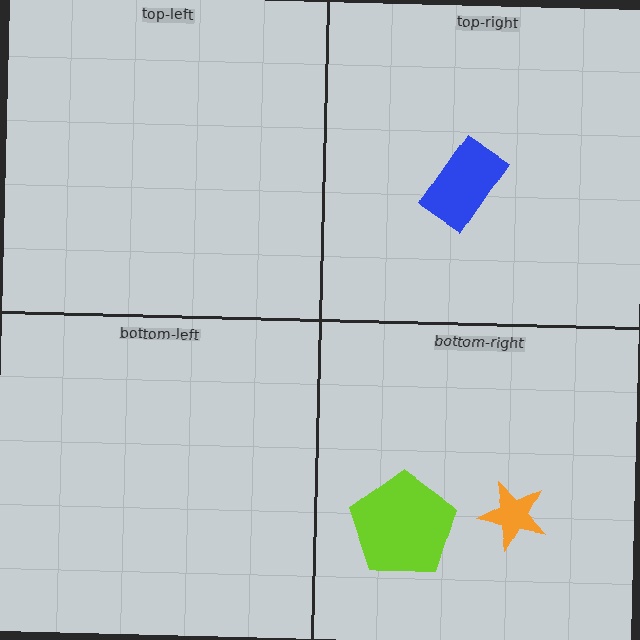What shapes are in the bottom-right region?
The orange star, the lime pentagon.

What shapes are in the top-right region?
The blue rectangle.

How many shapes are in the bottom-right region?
2.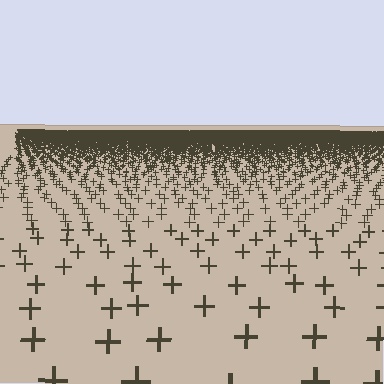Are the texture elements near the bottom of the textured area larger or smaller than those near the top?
Larger. Near the bottom, elements are closer to the viewer and appear at a bigger on-screen size.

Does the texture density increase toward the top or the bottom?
Density increases toward the top.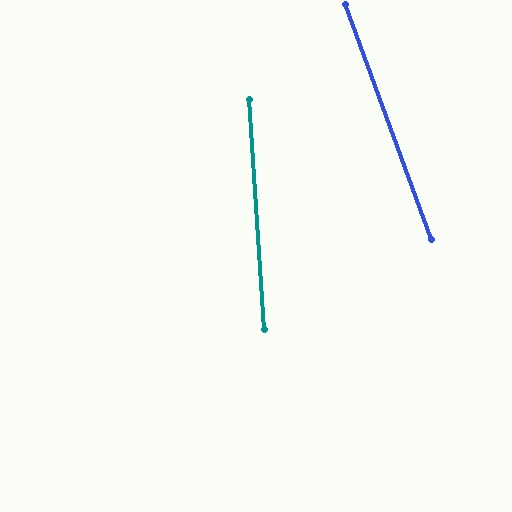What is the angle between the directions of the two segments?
Approximately 16 degrees.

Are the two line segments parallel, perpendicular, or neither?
Neither parallel nor perpendicular — they differ by about 16°.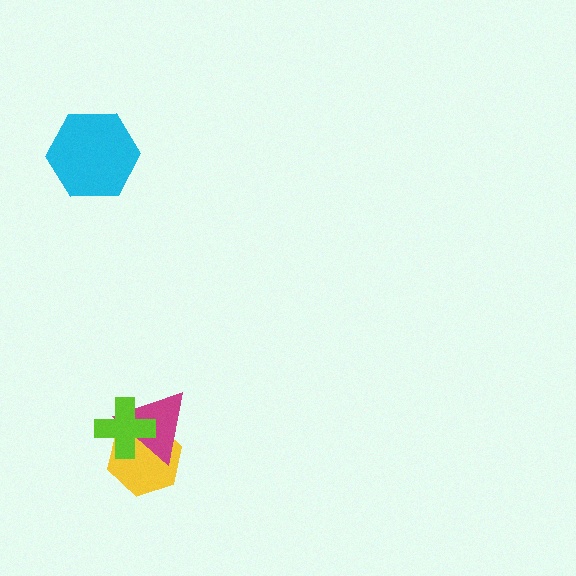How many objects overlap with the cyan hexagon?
0 objects overlap with the cyan hexagon.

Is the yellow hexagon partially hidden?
Yes, it is partially covered by another shape.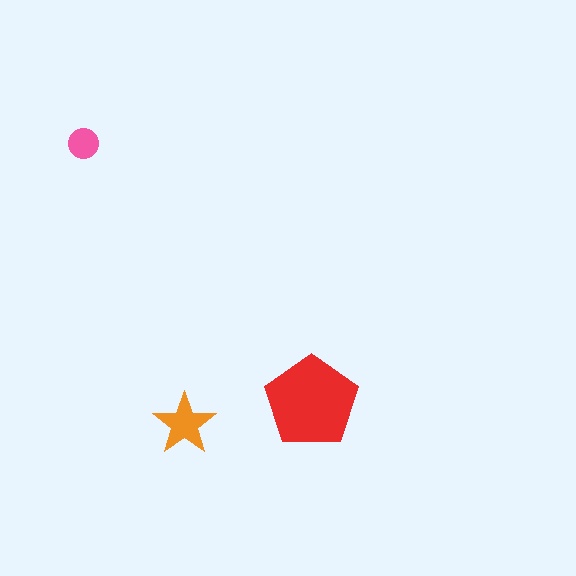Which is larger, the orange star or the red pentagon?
The red pentagon.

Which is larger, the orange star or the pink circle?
The orange star.